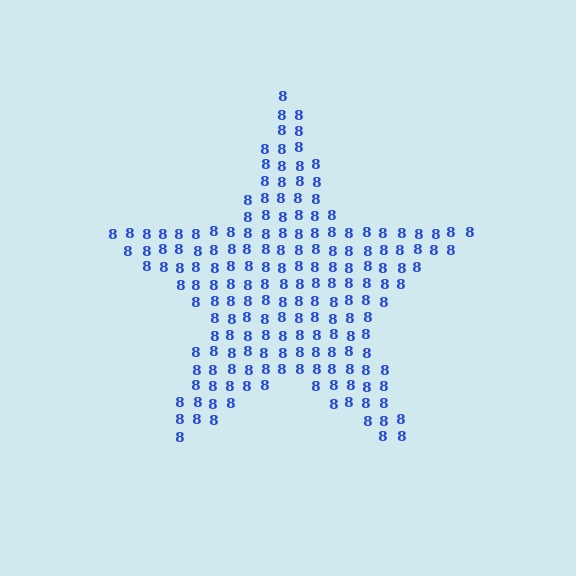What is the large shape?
The large shape is a star.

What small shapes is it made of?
It is made of small digit 8's.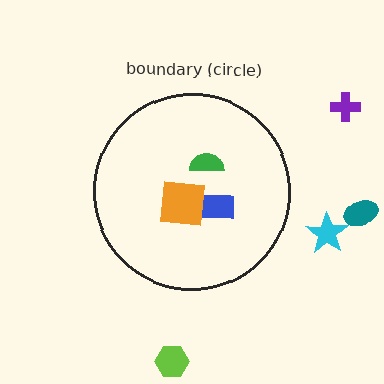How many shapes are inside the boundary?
3 inside, 4 outside.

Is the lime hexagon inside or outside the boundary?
Outside.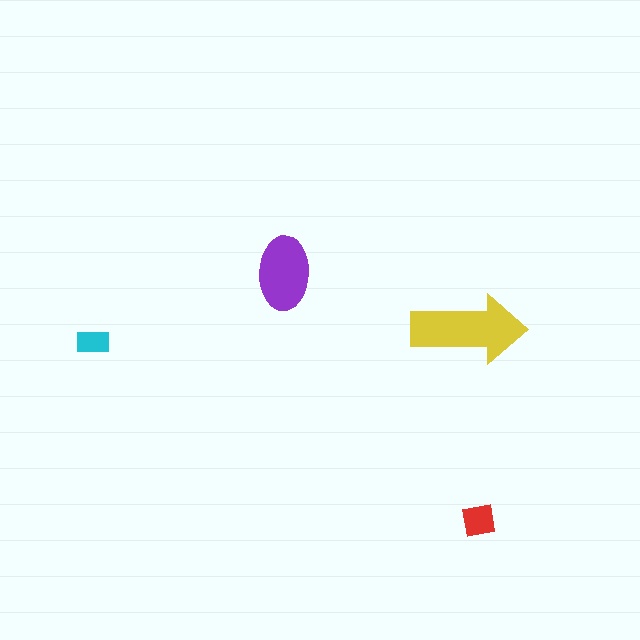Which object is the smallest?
The cyan rectangle.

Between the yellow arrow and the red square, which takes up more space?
The yellow arrow.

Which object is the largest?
The yellow arrow.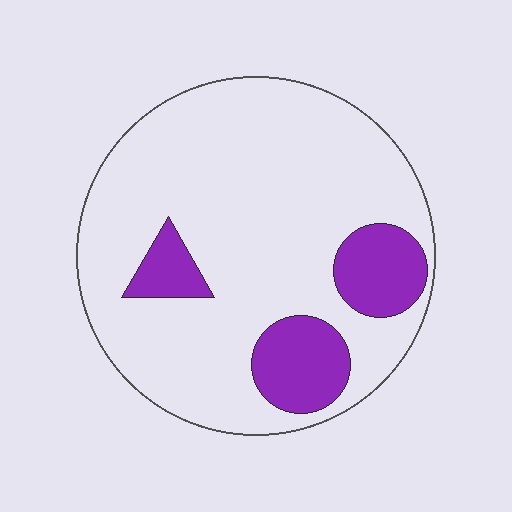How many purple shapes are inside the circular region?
3.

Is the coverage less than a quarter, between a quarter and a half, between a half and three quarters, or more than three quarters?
Less than a quarter.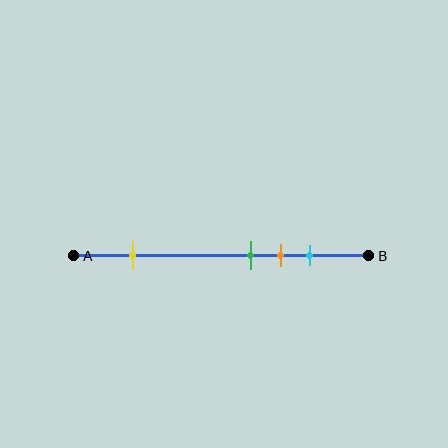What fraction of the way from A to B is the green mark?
The green mark is approximately 60% (0.6) of the way from A to B.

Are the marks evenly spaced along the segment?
No, the marks are not evenly spaced.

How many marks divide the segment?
There are 4 marks dividing the segment.